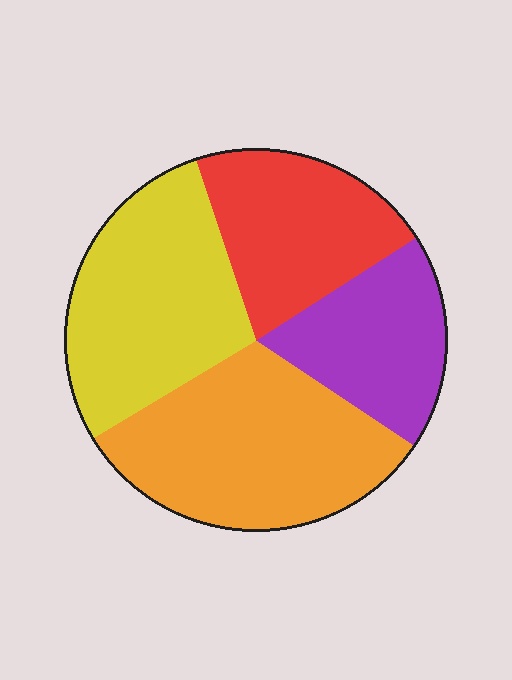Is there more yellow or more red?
Yellow.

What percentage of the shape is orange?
Orange takes up between a sixth and a third of the shape.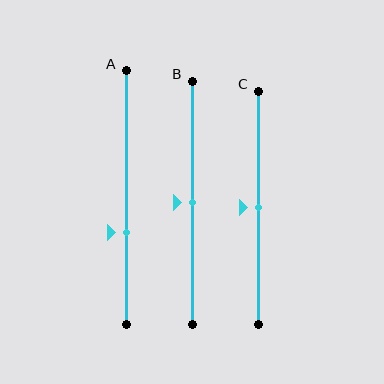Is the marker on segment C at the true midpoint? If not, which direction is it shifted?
Yes, the marker on segment C is at the true midpoint.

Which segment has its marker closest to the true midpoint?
Segment B has its marker closest to the true midpoint.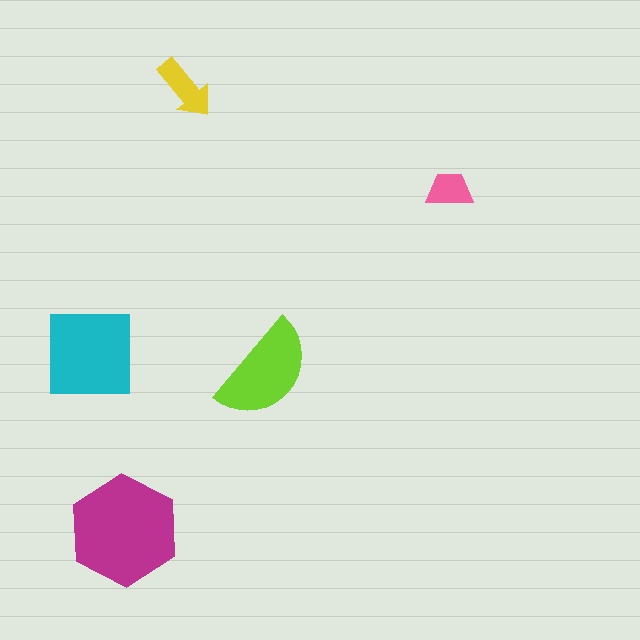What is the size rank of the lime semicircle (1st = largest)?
3rd.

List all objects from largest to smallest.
The magenta hexagon, the cyan square, the lime semicircle, the yellow arrow, the pink trapezoid.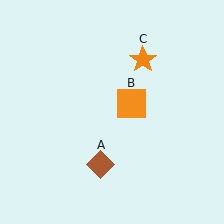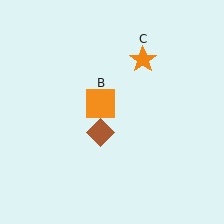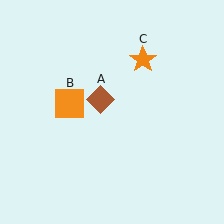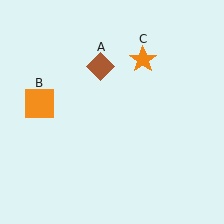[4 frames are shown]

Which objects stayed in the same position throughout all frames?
Orange star (object C) remained stationary.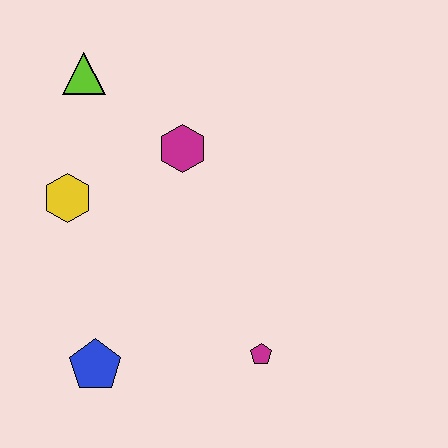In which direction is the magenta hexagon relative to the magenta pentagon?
The magenta hexagon is above the magenta pentagon.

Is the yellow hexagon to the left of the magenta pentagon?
Yes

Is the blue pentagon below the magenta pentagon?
Yes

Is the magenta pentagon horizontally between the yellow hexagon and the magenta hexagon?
No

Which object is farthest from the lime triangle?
The magenta pentagon is farthest from the lime triangle.